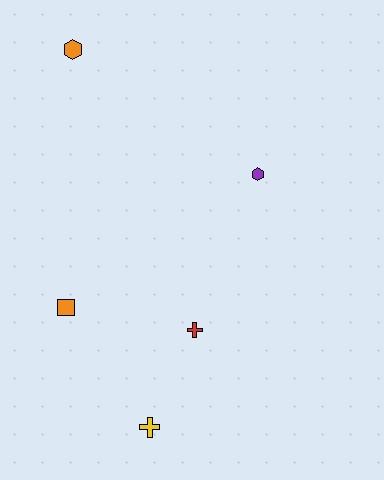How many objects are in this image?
There are 5 objects.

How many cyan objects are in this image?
There are no cyan objects.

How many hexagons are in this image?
There are 2 hexagons.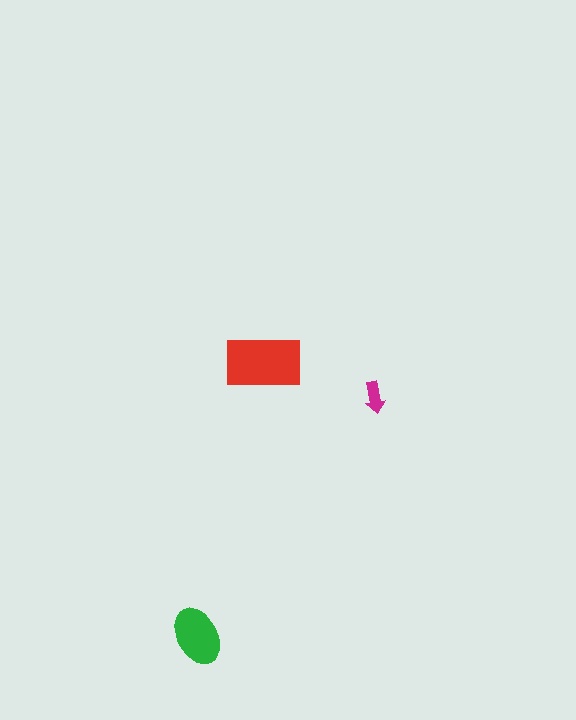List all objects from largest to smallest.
The red rectangle, the green ellipse, the magenta arrow.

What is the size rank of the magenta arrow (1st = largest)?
3rd.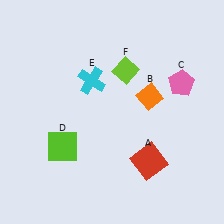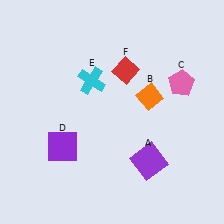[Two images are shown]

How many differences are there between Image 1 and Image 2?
There are 3 differences between the two images.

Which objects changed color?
A changed from red to purple. D changed from lime to purple. F changed from lime to red.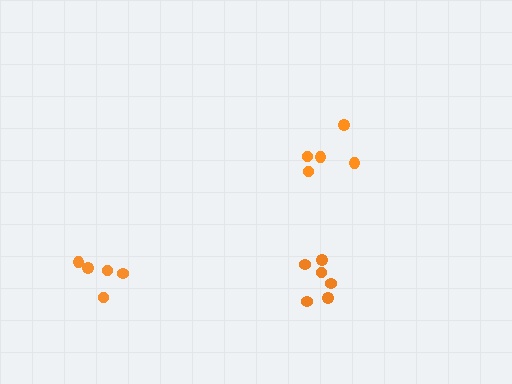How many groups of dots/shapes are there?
There are 3 groups.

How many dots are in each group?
Group 1: 6 dots, Group 2: 5 dots, Group 3: 5 dots (16 total).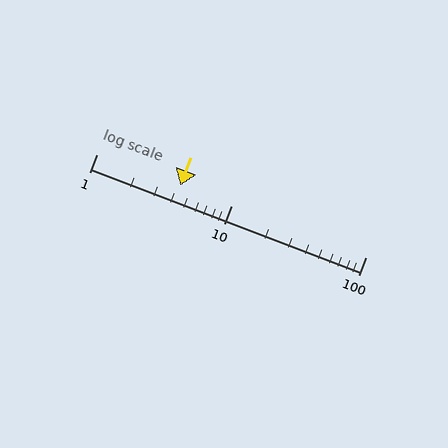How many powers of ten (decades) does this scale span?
The scale spans 2 decades, from 1 to 100.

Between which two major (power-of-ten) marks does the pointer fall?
The pointer is between 1 and 10.